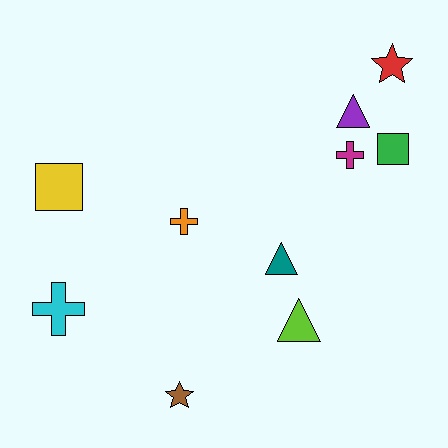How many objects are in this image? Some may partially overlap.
There are 10 objects.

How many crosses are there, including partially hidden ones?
There are 3 crosses.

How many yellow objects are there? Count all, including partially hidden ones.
There is 1 yellow object.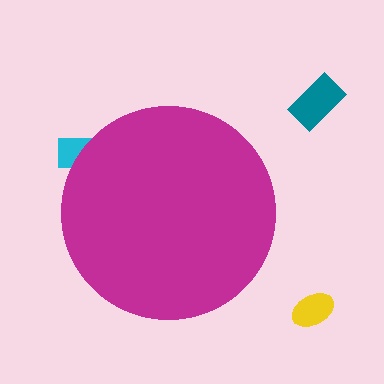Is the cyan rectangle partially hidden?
Yes, the cyan rectangle is partially hidden behind the magenta circle.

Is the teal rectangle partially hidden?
No, the teal rectangle is fully visible.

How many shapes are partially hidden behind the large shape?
1 shape is partially hidden.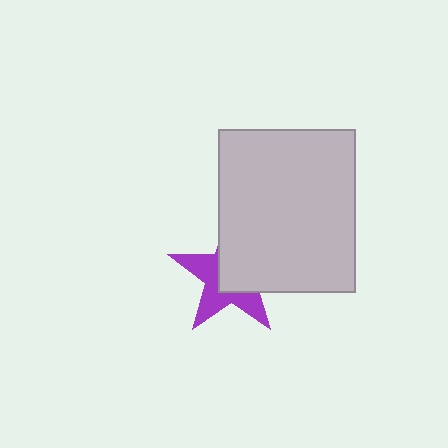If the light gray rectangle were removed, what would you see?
You would see the complete purple star.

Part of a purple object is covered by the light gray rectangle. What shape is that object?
It is a star.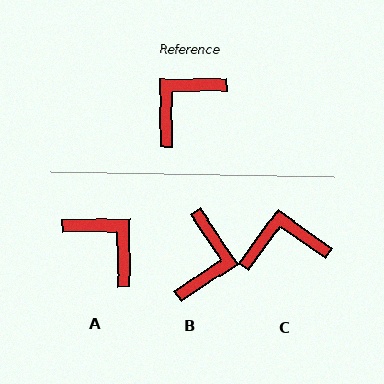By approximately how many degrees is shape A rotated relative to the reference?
Approximately 91 degrees clockwise.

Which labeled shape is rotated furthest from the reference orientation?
B, about 147 degrees away.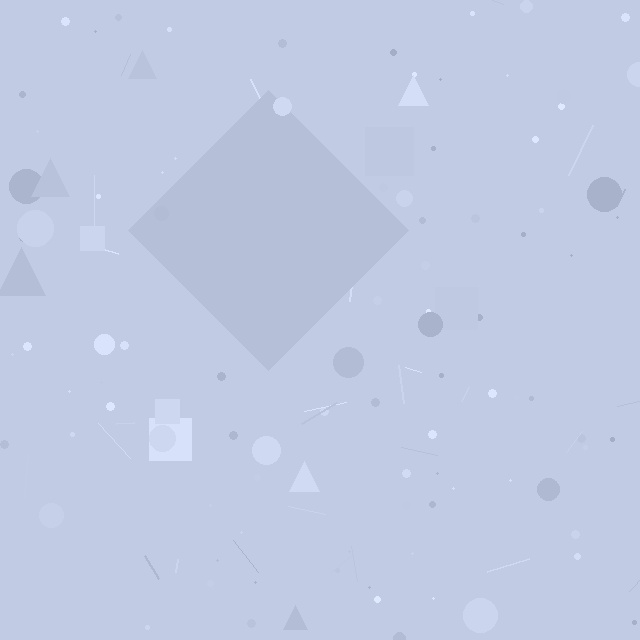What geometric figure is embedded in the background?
A diamond is embedded in the background.